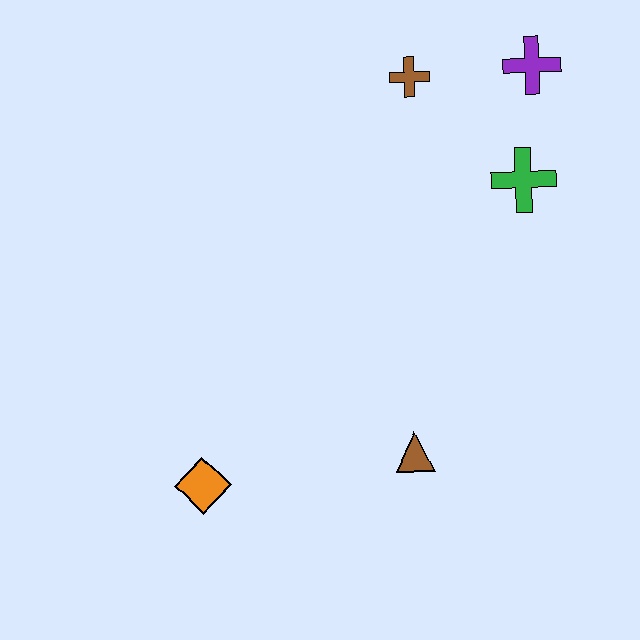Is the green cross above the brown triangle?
Yes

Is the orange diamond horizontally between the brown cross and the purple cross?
No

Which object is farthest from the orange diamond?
The purple cross is farthest from the orange diamond.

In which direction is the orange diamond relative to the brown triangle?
The orange diamond is to the left of the brown triangle.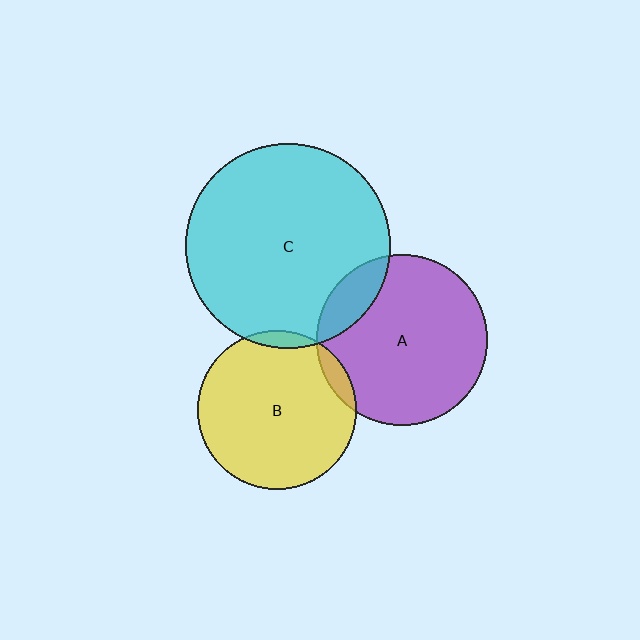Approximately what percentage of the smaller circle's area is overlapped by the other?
Approximately 5%.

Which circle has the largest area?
Circle C (cyan).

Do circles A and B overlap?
Yes.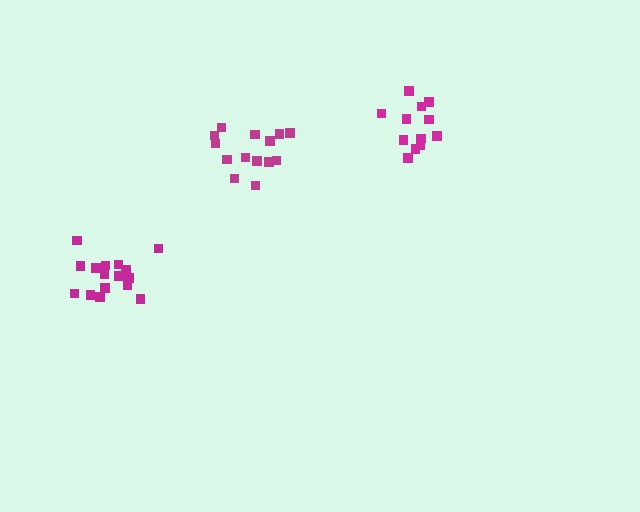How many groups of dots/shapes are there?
There are 3 groups.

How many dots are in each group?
Group 1: 12 dots, Group 2: 14 dots, Group 3: 16 dots (42 total).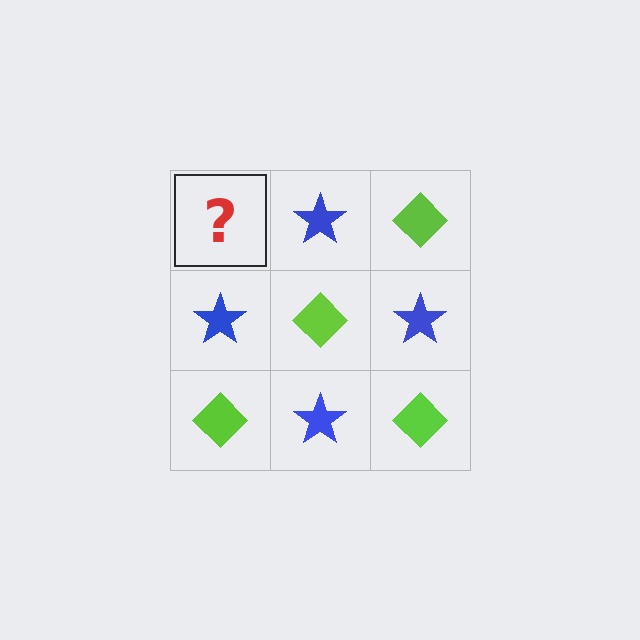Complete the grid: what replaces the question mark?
The question mark should be replaced with a lime diamond.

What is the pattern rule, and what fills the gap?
The rule is that it alternates lime diamond and blue star in a checkerboard pattern. The gap should be filled with a lime diamond.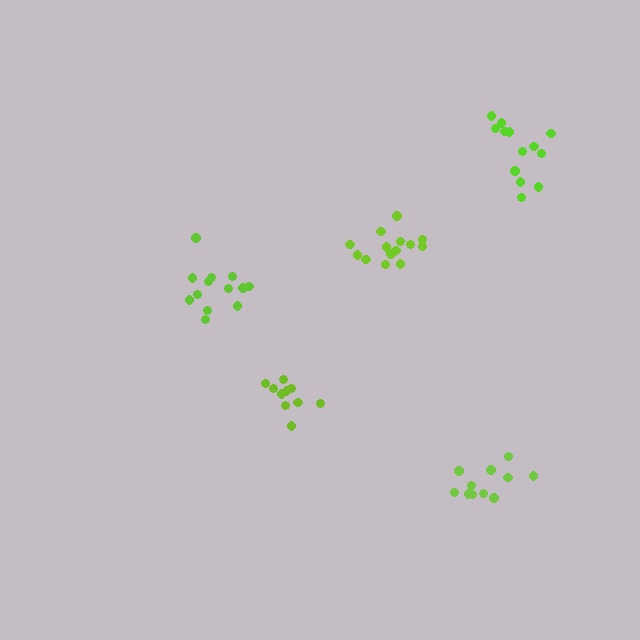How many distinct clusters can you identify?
There are 5 distinct clusters.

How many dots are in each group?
Group 1: 14 dots, Group 2: 10 dots, Group 3: 13 dots, Group 4: 11 dots, Group 5: 13 dots (61 total).